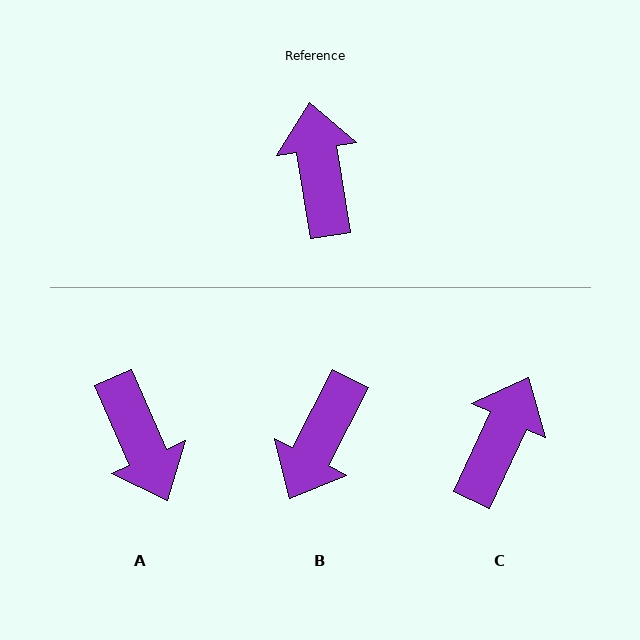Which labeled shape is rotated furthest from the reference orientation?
A, about 165 degrees away.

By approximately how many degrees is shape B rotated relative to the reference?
Approximately 144 degrees counter-clockwise.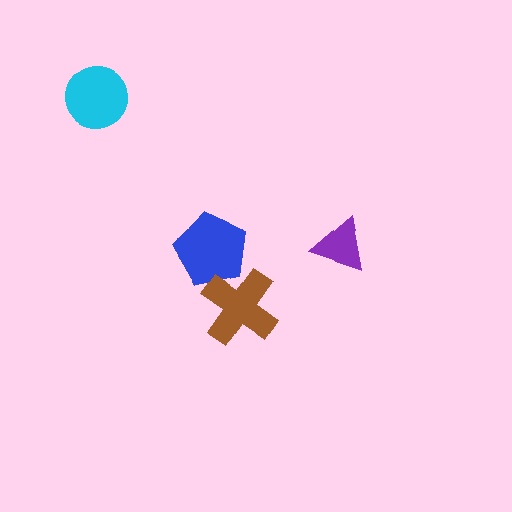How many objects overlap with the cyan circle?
0 objects overlap with the cyan circle.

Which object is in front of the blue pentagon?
The brown cross is in front of the blue pentagon.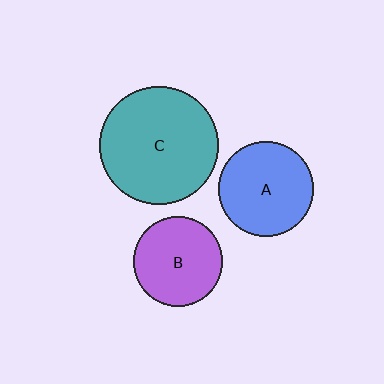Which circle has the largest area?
Circle C (teal).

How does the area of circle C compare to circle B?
Approximately 1.8 times.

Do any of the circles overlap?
No, none of the circles overlap.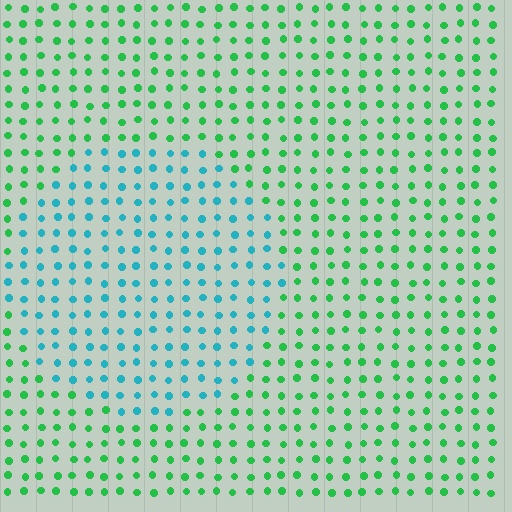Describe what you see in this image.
The image is filled with small green elements in a uniform arrangement. A circle-shaped region is visible where the elements are tinted to a slightly different hue, forming a subtle color boundary.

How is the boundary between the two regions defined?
The boundary is defined purely by a slight shift in hue (about 52 degrees). Spacing, size, and orientation are identical on both sides.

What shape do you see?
I see a circle.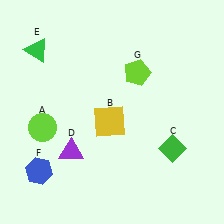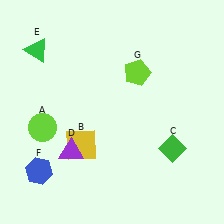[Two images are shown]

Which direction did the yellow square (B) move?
The yellow square (B) moved left.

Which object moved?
The yellow square (B) moved left.